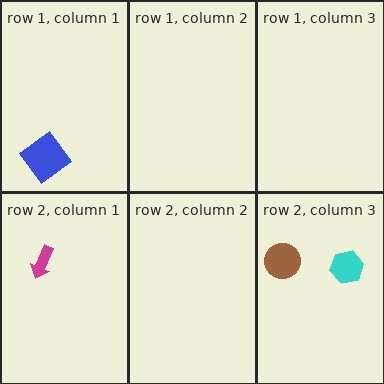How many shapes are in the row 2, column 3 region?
2.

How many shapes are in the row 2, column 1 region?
1.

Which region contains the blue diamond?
The row 1, column 1 region.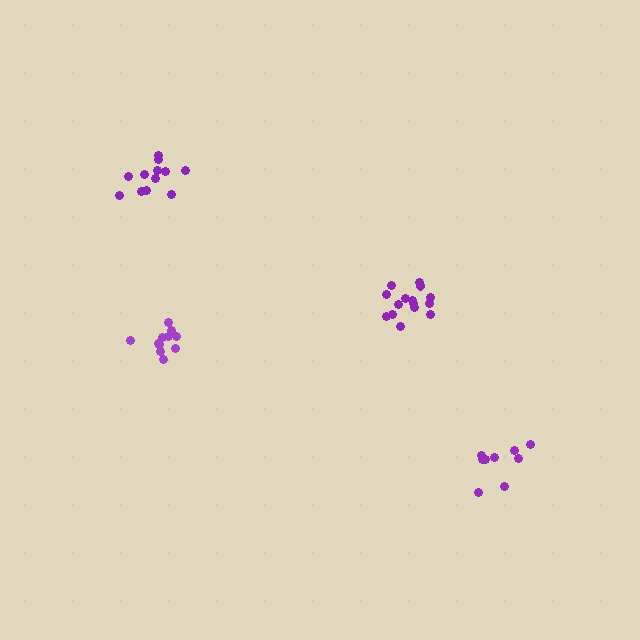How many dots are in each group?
Group 1: 9 dots, Group 2: 12 dots, Group 3: 11 dots, Group 4: 15 dots (47 total).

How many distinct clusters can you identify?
There are 4 distinct clusters.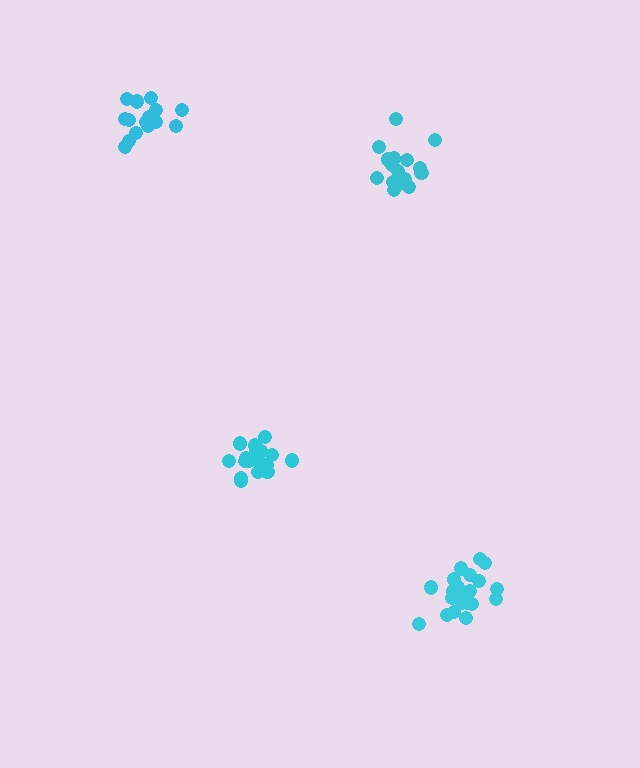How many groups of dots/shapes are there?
There are 4 groups.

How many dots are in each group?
Group 1: 16 dots, Group 2: 21 dots, Group 3: 19 dots, Group 4: 15 dots (71 total).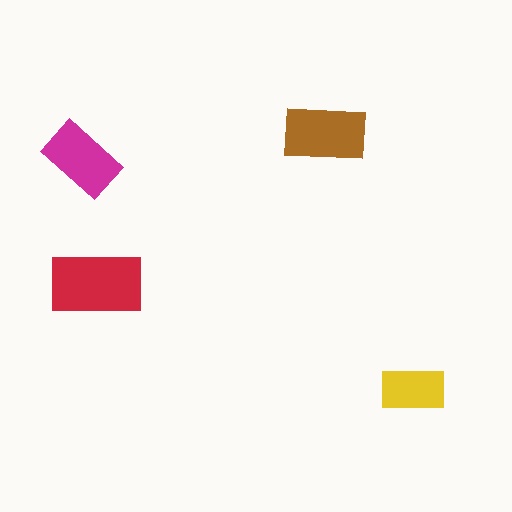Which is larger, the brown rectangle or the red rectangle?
The red one.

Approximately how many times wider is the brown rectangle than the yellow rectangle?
About 1.5 times wider.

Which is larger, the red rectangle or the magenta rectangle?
The red one.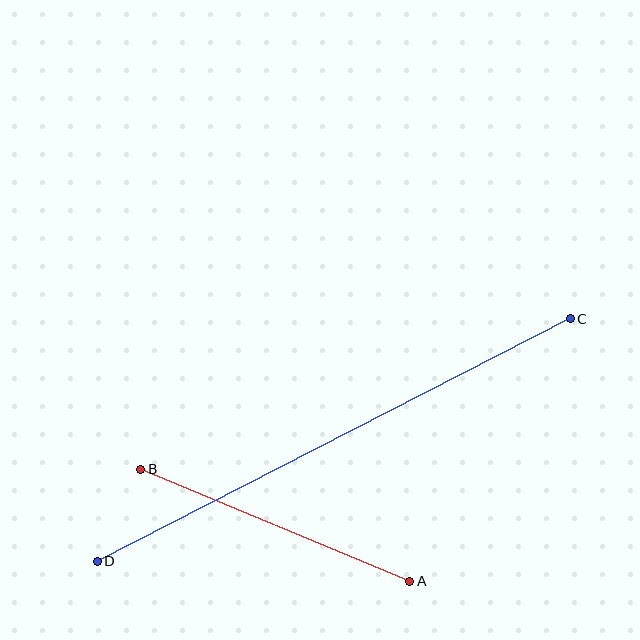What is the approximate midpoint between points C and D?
The midpoint is at approximately (334, 440) pixels.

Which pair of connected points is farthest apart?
Points C and D are farthest apart.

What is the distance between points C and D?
The distance is approximately 531 pixels.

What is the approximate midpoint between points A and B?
The midpoint is at approximately (275, 525) pixels.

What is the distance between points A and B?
The distance is approximately 291 pixels.